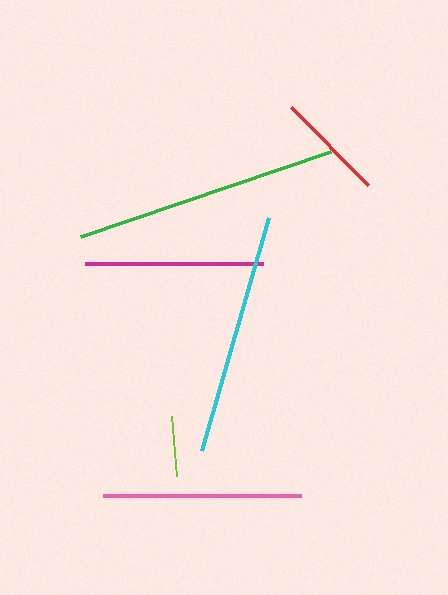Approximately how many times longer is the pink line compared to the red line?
The pink line is approximately 1.8 times the length of the red line.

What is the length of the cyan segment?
The cyan segment is approximately 242 pixels long.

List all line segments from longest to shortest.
From longest to shortest: green, cyan, pink, magenta, red, lime.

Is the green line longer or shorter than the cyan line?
The green line is longer than the cyan line.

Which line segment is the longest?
The green line is the longest at approximately 264 pixels.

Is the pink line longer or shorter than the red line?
The pink line is longer than the red line.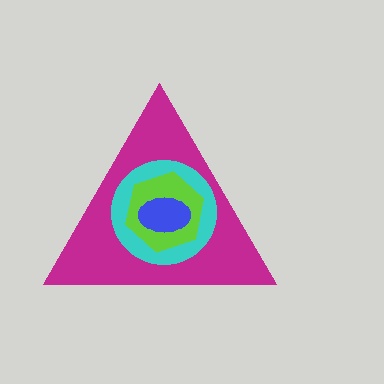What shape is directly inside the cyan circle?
The lime hexagon.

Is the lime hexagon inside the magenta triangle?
Yes.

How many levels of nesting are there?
4.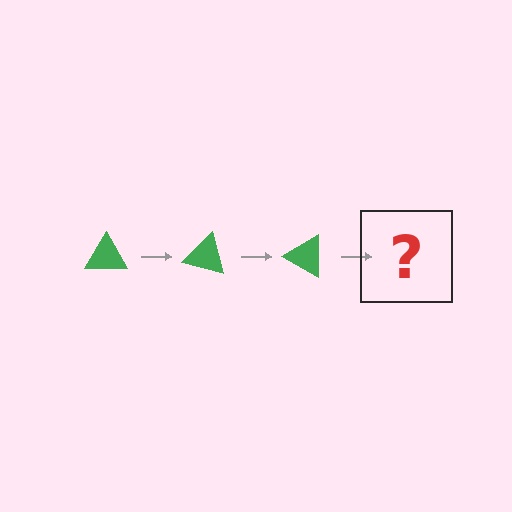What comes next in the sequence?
The next element should be a green triangle rotated 45 degrees.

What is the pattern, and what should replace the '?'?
The pattern is that the triangle rotates 15 degrees each step. The '?' should be a green triangle rotated 45 degrees.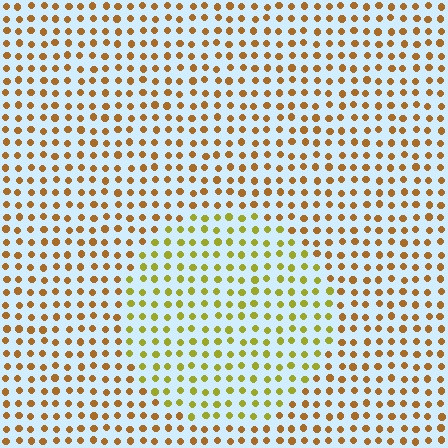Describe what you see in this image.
The image is filled with small brown elements in a uniform arrangement. A circle-shaped region is visible where the elements are tinted to a slightly different hue, forming a subtle color boundary.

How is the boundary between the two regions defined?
The boundary is defined purely by a slight shift in hue (about 34 degrees). Spacing, size, and orientation are identical on both sides.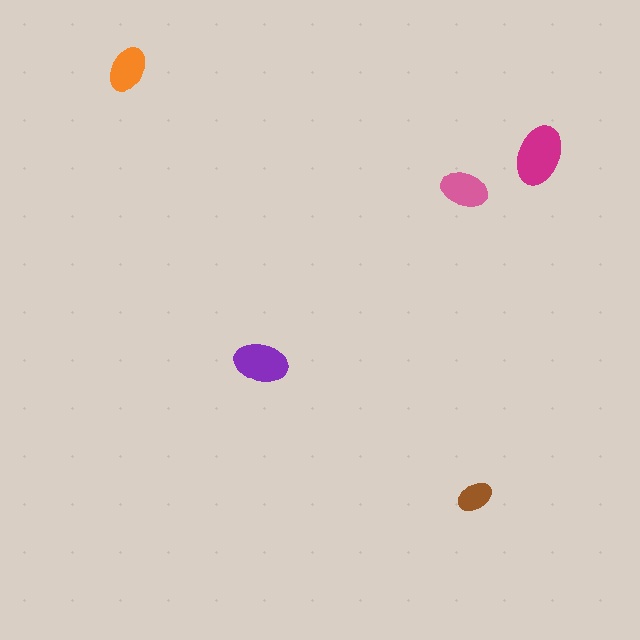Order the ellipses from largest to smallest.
the magenta one, the purple one, the pink one, the orange one, the brown one.